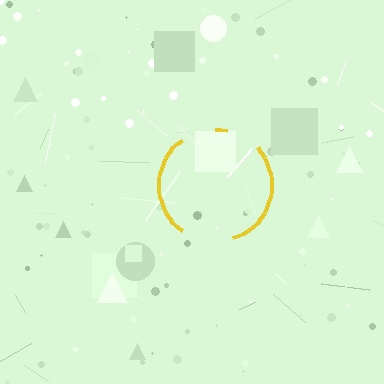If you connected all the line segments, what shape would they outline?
They would outline a circle.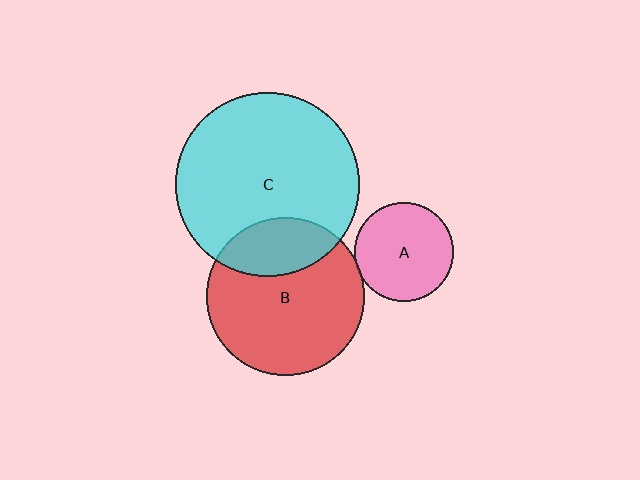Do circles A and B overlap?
Yes.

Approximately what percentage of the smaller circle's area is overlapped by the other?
Approximately 5%.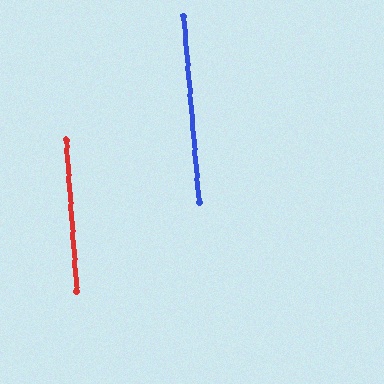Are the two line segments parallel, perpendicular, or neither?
Parallel — their directions differ by only 1.0°.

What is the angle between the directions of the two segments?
Approximately 1 degree.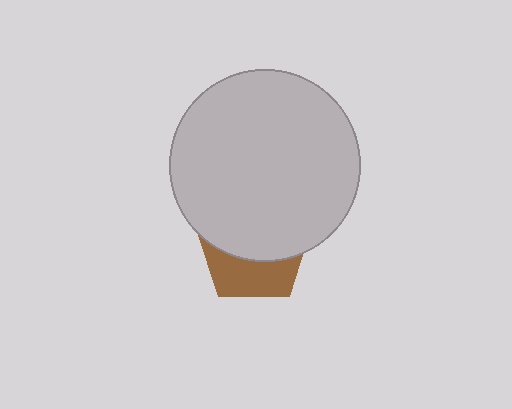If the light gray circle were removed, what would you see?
You would see the complete brown pentagon.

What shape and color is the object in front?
The object in front is a light gray circle.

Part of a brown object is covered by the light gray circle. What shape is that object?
It is a pentagon.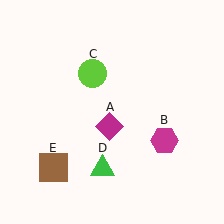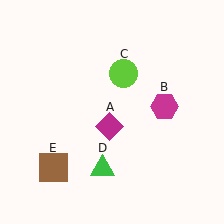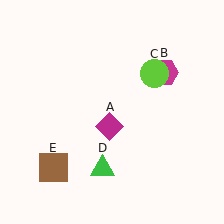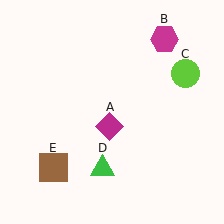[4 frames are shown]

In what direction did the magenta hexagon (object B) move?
The magenta hexagon (object B) moved up.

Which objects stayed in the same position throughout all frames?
Magenta diamond (object A) and green triangle (object D) and brown square (object E) remained stationary.